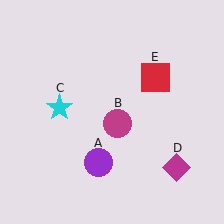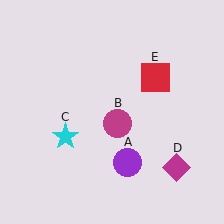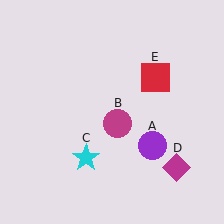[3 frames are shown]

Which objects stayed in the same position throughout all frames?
Magenta circle (object B) and magenta diamond (object D) and red square (object E) remained stationary.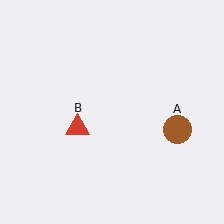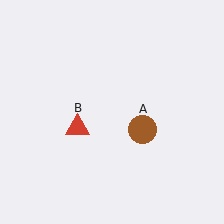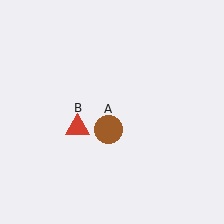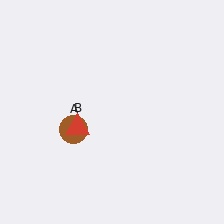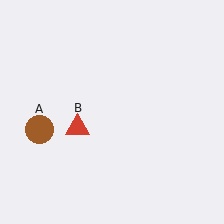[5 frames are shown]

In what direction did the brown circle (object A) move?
The brown circle (object A) moved left.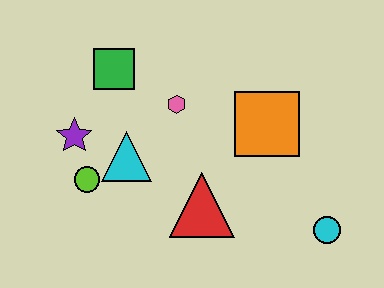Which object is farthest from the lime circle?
The cyan circle is farthest from the lime circle.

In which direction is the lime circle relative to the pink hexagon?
The lime circle is to the left of the pink hexagon.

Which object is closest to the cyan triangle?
The lime circle is closest to the cyan triangle.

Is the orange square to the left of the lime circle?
No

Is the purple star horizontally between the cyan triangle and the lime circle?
No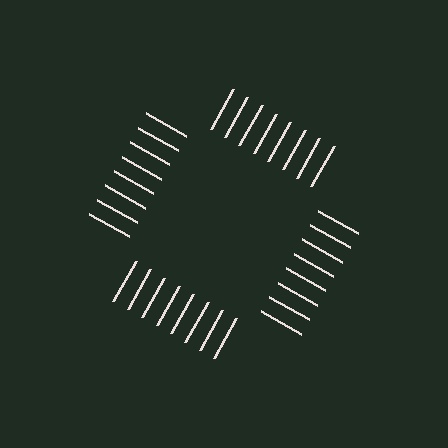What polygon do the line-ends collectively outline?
An illusory square — the line segments terminate on its edges but no continuous stroke is drawn.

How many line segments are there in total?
32 — 8 along each of the 4 edges.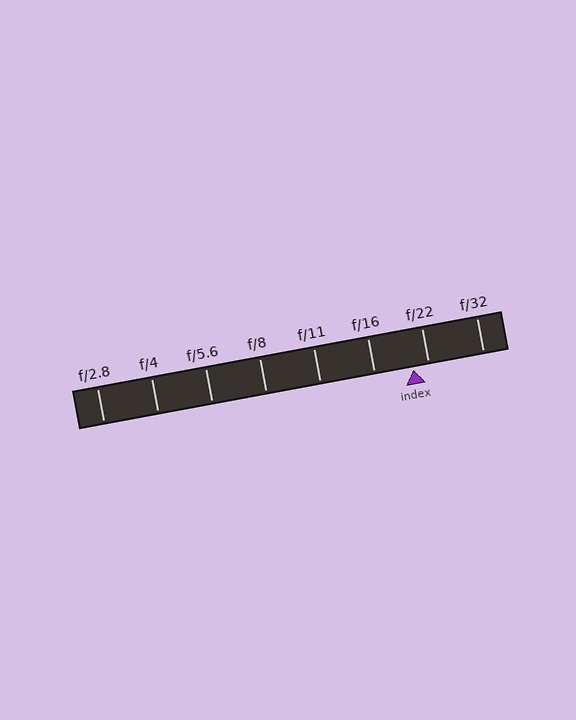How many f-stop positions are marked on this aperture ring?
There are 8 f-stop positions marked.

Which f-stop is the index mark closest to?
The index mark is closest to f/22.